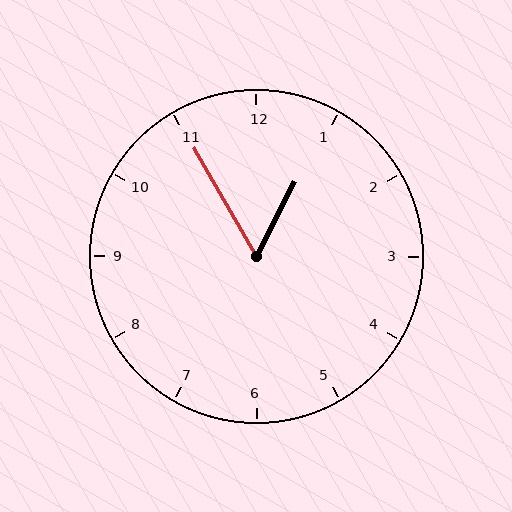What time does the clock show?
12:55.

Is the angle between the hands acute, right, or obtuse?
It is acute.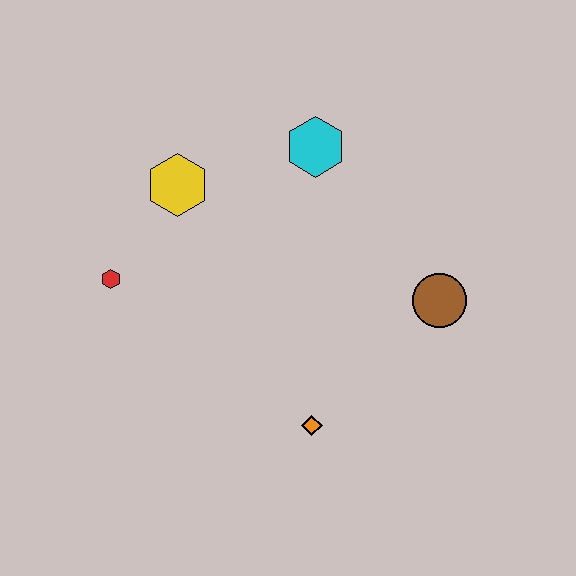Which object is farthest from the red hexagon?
The brown circle is farthest from the red hexagon.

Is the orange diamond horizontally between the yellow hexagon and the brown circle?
Yes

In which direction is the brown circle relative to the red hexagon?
The brown circle is to the right of the red hexagon.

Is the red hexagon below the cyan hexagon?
Yes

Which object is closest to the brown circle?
The orange diamond is closest to the brown circle.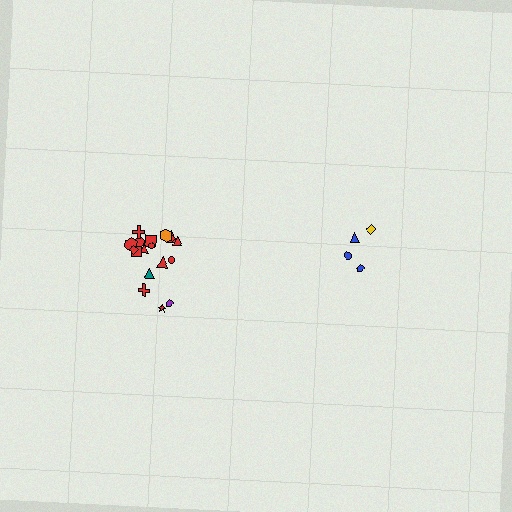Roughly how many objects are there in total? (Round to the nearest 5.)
Roughly 20 objects in total.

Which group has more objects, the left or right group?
The left group.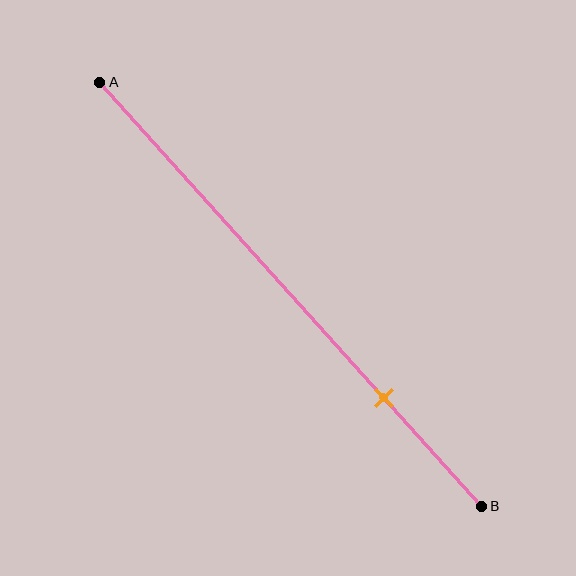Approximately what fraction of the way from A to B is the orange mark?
The orange mark is approximately 75% of the way from A to B.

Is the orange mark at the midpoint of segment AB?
No, the mark is at about 75% from A, not at the 50% midpoint.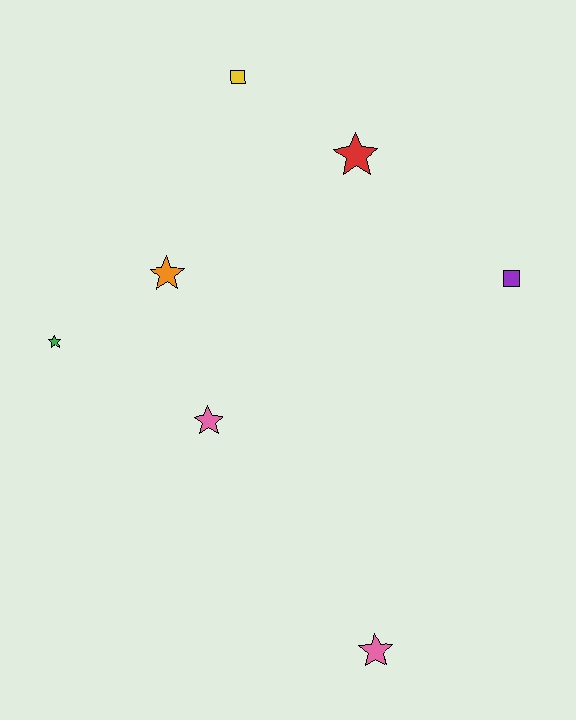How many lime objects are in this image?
There are no lime objects.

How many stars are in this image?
There are 5 stars.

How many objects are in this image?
There are 7 objects.